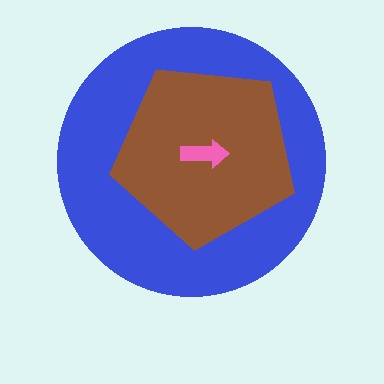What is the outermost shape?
The blue circle.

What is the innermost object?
The pink arrow.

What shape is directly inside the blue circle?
The brown pentagon.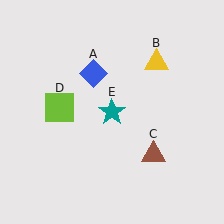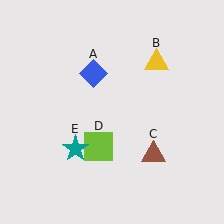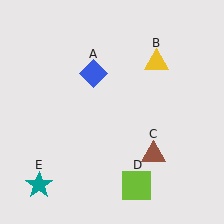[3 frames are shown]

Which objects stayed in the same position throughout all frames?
Blue diamond (object A) and yellow triangle (object B) and brown triangle (object C) remained stationary.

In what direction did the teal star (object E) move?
The teal star (object E) moved down and to the left.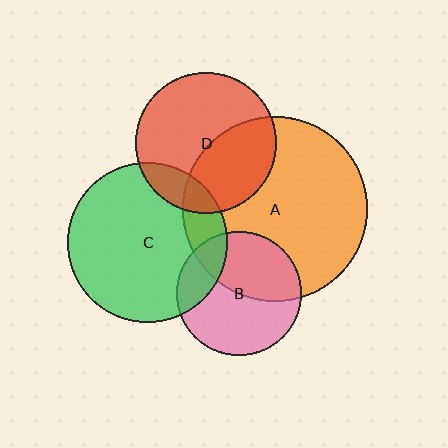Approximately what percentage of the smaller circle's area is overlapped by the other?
Approximately 15%.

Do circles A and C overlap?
Yes.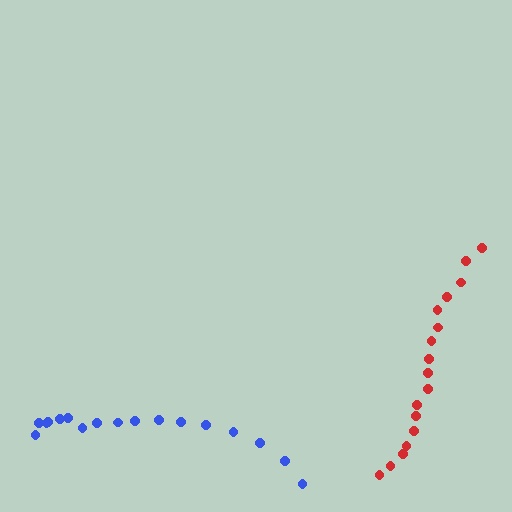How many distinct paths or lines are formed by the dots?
There are 2 distinct paths.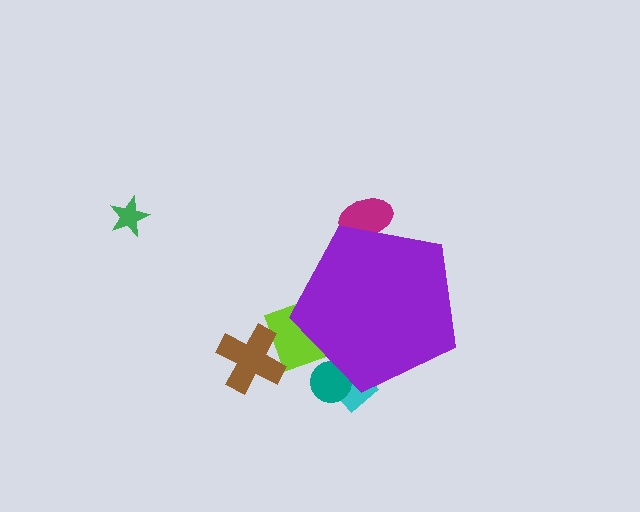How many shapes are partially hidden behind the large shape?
4 shapes are partially hidden.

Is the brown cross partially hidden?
No, the brown cross is fully visible.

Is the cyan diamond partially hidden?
Yes, the cyan diamond is partially hidden behind the purple pentagon.